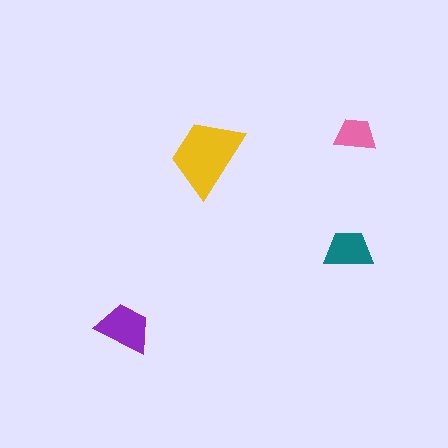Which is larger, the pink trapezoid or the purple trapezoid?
The purple one.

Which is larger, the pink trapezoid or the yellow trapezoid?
The yellow one.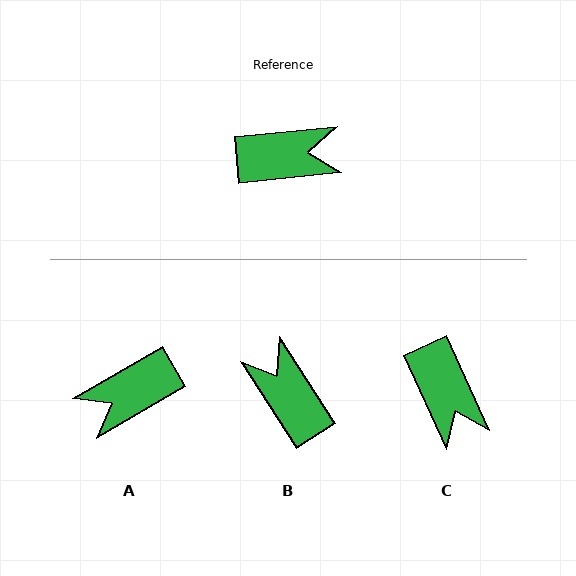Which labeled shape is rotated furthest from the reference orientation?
A, about 156 degrees away.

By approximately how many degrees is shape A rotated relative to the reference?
Approximately 156 degrees clockwise.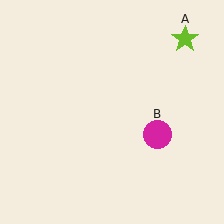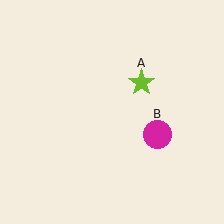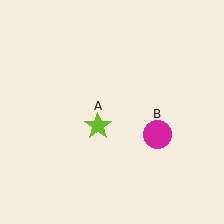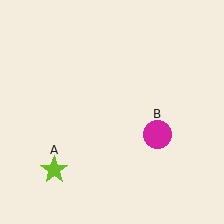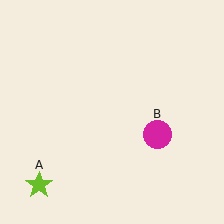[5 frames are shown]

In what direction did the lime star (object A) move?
The lime star (object A) moved down and to the left.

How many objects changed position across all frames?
1 object changed position: lime star (object A).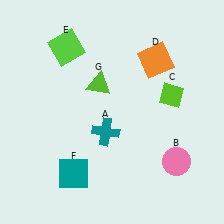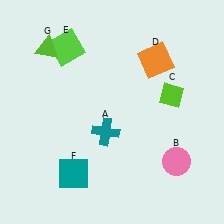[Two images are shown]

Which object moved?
The lime triangle (G) moved left.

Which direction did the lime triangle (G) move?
The lime triangle (G) moved left.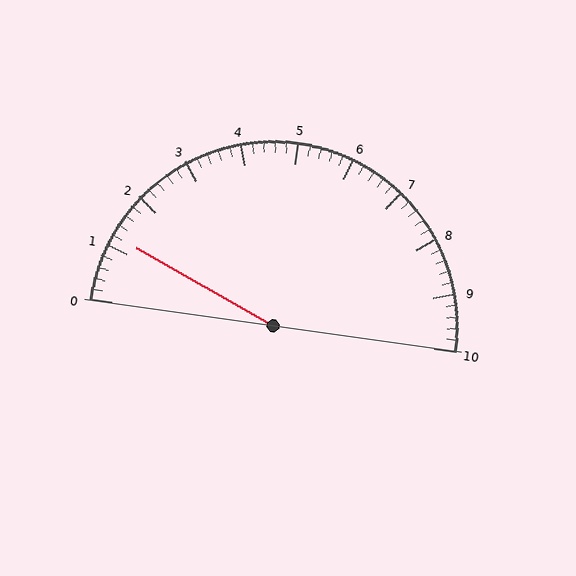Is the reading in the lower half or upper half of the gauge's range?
The reading is in the lower half of the range (0 to 10).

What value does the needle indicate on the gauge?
The needle indicates approximately 1.2.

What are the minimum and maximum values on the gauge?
The gauge ranges from 0 to 10.